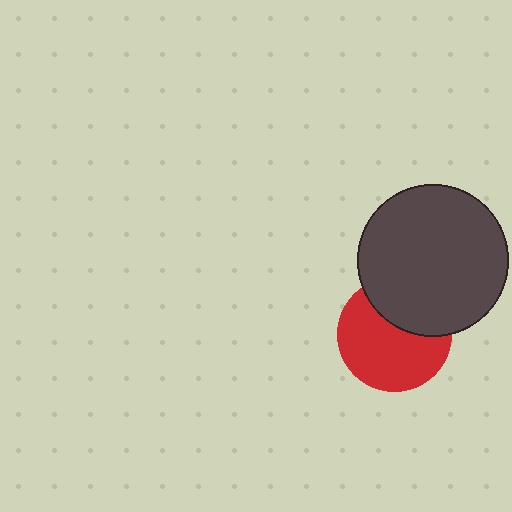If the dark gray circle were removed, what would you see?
You would see the complete red circle.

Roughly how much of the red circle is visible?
Most of it is visible (roughly 65%).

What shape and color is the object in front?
The object in front is a dark gray circle.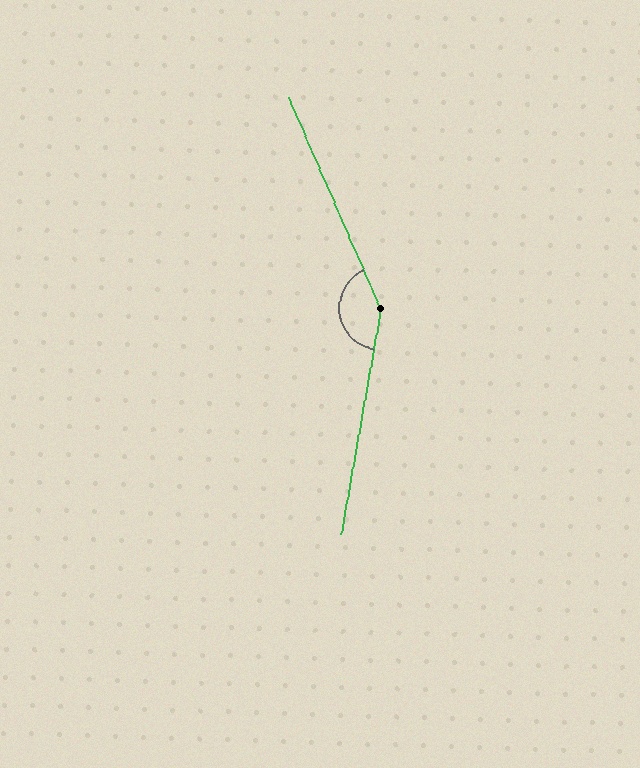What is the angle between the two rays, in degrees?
Approximately 147 degrees.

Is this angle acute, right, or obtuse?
It is obtuse.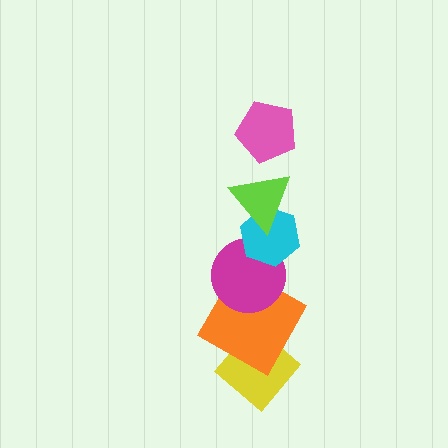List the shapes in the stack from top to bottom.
From top to bottom: the pink pentagon, the lime triangle, the cyan hexagon, the magenta circle, the orange square, the yellow diamond.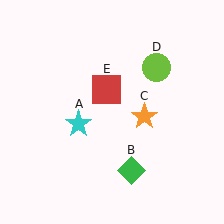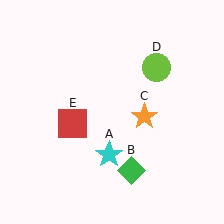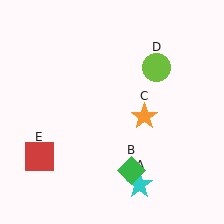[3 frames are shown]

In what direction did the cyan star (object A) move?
The cyan star (object A) moved down and to the right.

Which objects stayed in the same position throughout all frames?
Green diamond (object B) and orange star (object C) and lime circle (object D) remained stationary.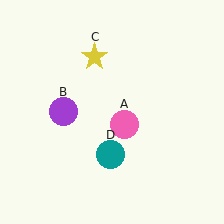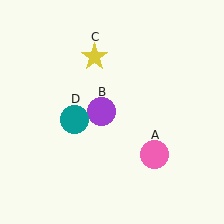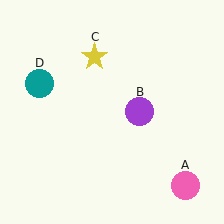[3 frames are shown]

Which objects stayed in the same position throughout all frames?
Yellow star (object C) remained stationary.